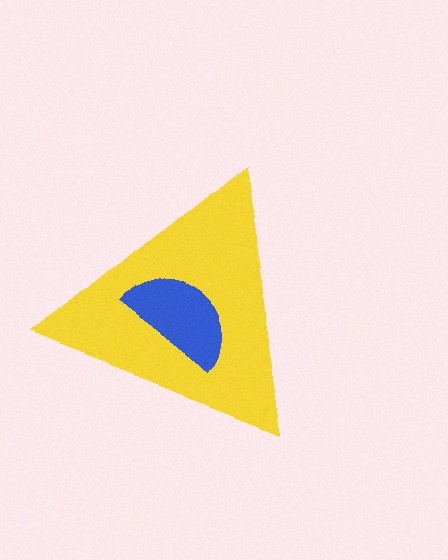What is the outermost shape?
The yellow triangle.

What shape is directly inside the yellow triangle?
The blue semicircle.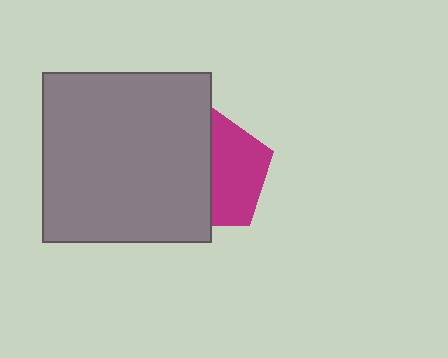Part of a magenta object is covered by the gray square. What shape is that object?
It is a pentagon.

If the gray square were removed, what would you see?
You would see the complete magenta pentagon.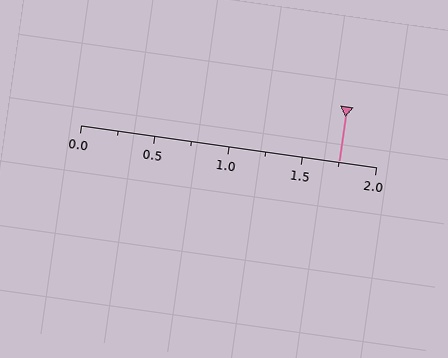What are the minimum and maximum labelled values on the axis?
The axis runs from 0.0 to 2.0.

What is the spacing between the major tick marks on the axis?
The major ticks are spaced 0.5 apart.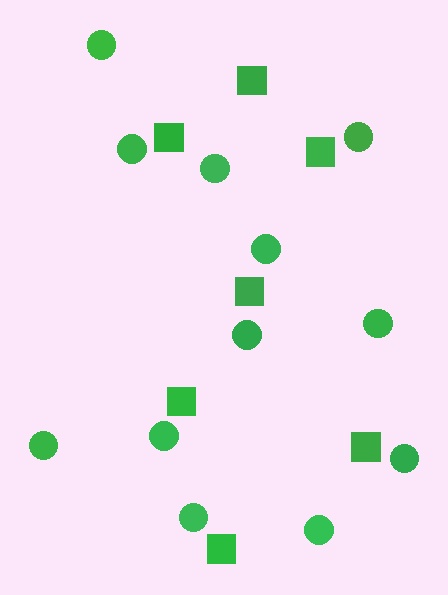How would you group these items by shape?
There are 2 groups: one group of squares (7) and one group of circles (12).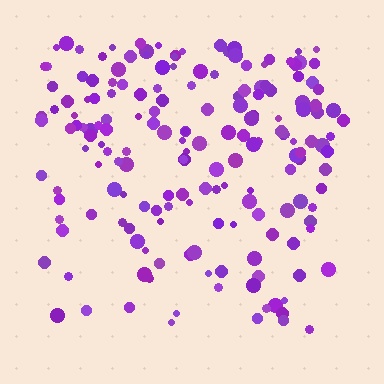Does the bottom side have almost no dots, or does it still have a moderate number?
Still a moderate number, just noticeably fewer than the top.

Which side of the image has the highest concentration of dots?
The top.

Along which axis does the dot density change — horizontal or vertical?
Vertical.